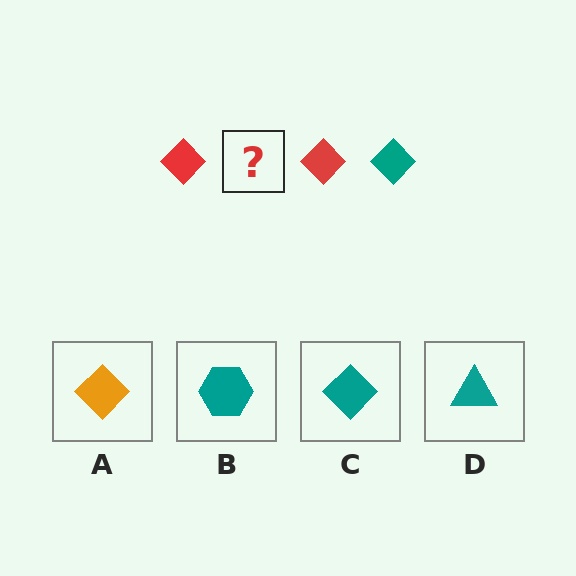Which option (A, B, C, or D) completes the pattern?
C.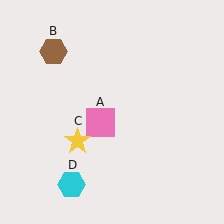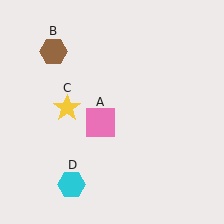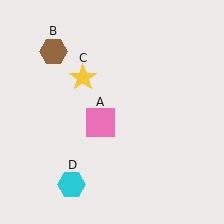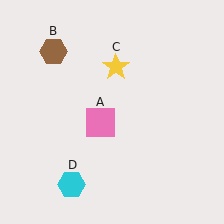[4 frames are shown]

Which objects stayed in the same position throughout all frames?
Pink square (object A) and brown hexagon (object B) and cyan hexagon (object D) remained stationary.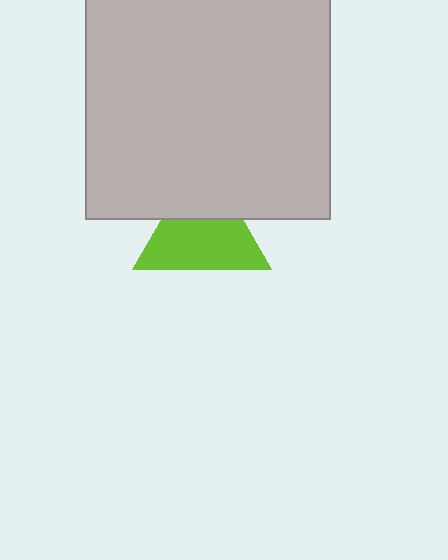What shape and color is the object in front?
The object in front is a light gray rectangle.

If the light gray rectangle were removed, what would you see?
You would see the complete lime triangle.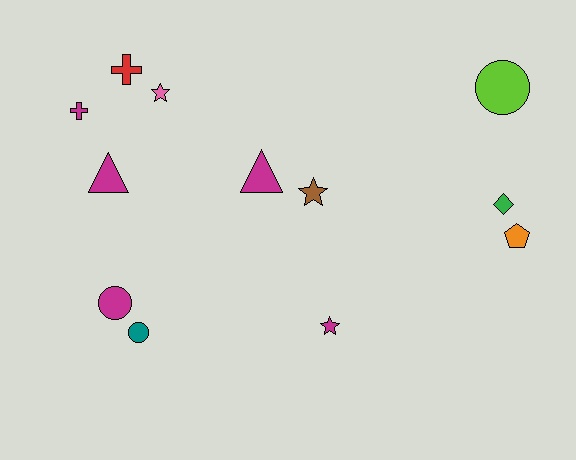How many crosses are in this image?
There are 2 crosses.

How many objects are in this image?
There are 12 objects.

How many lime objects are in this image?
There is 1 lime object.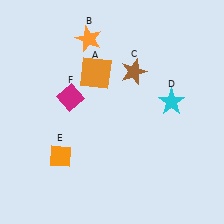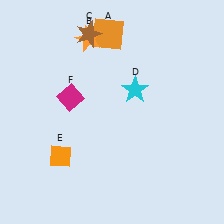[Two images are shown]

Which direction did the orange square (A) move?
The orange square (A) moved up.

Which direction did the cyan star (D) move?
The cyan star (D) moved left.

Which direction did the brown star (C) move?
The brown star (C) moved left.